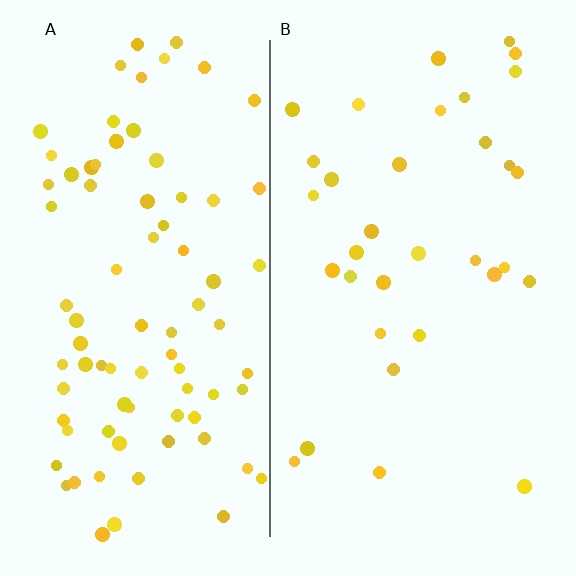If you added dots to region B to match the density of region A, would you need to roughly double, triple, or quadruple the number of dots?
Approximately triple.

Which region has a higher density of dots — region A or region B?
A (the left).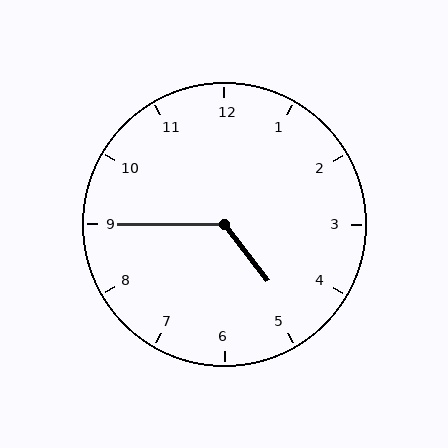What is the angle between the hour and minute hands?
Approximately 128 degrees.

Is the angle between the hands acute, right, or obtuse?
It is obtuse.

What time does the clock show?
4:45.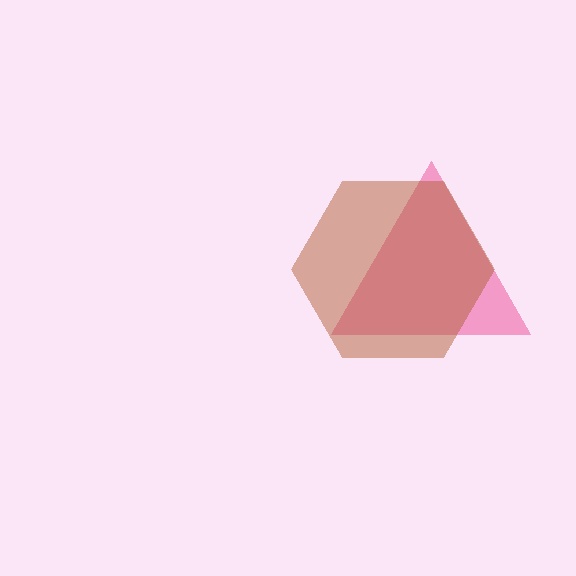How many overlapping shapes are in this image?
There are 2 overlapping shapes in the image.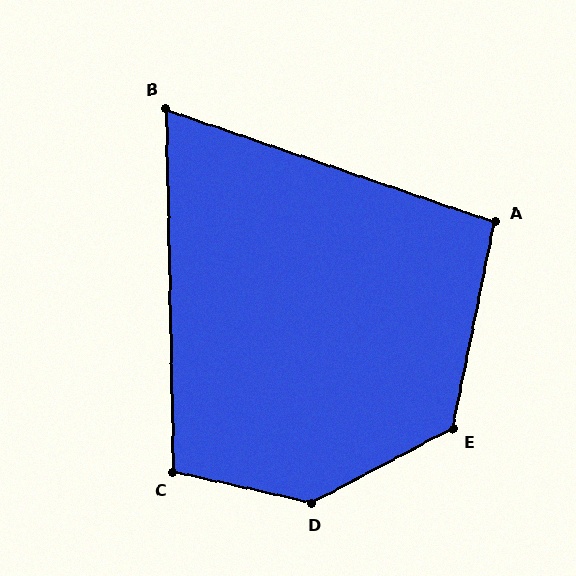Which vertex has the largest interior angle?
D, at approximately 139 degrees.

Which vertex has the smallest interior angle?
B, at approximately 70 degrees.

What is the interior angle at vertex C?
Approximately 104 degrees (obtuse).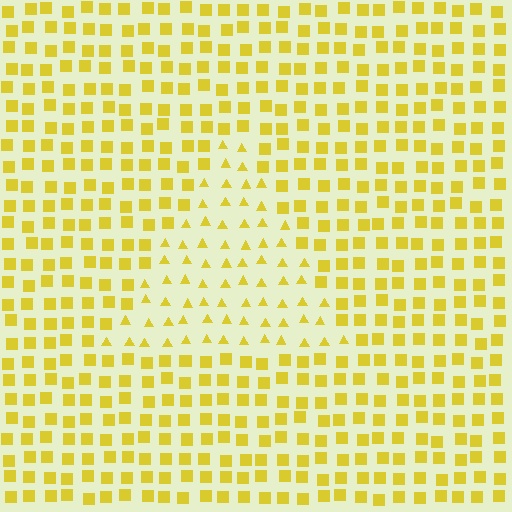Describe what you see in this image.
The image is filled with small yellow elements arranged in a uniform grid. A triangle-shaped region contains triangles, while the surrounding area contains squares. The boundary is defined purely by the change in element shape.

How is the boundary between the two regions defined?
The boundary is defined by a change in element shape: triangles inside vs. squares outside. All elements share the same color and spacing.